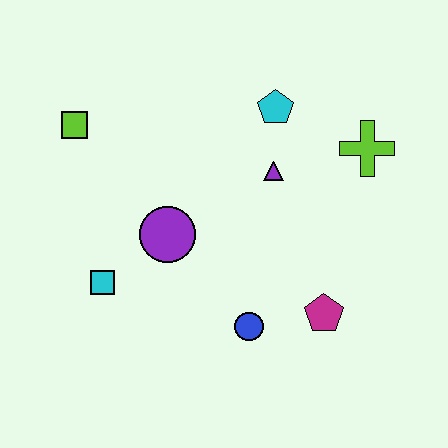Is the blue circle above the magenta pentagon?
No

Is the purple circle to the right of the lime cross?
No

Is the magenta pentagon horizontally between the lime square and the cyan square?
No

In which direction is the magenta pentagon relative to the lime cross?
The magenta pentagon is below the lime cross.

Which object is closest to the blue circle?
The magenta pentagon is closest to the blue circle.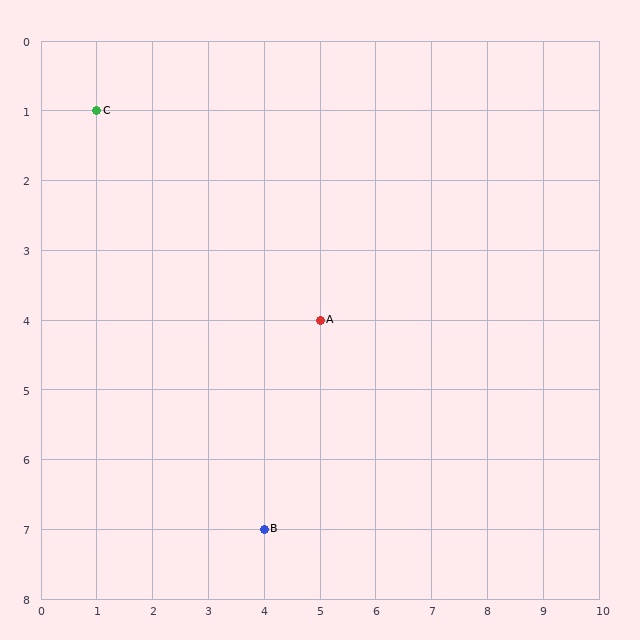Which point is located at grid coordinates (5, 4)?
Point A is at (5, 4).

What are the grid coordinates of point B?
Point B is at grid coordinates (4, 7).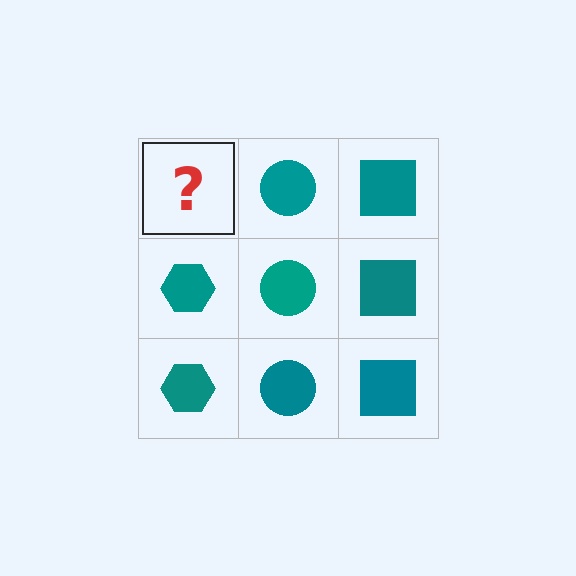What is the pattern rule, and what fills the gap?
The rule is that each column has a consistent shape. The gap should be filled with a teal hexagon.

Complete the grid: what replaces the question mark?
The question mark should be replaced with a teal hexagon.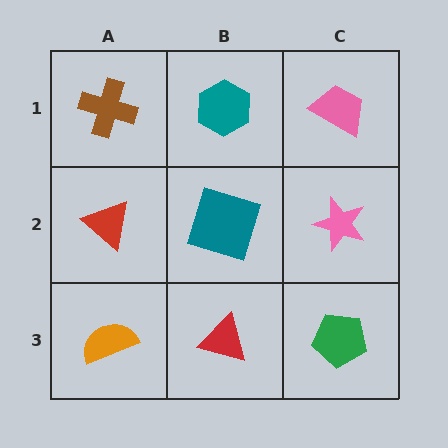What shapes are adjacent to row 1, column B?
A teal square (row 2, column B), a brown cross (row 1, column A), a pink trapezoid (row 1, column C).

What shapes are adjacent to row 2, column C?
A pink trapezoid (row 1, column C), a green pentagon (row 3, column C), a teal square (row 2, column B).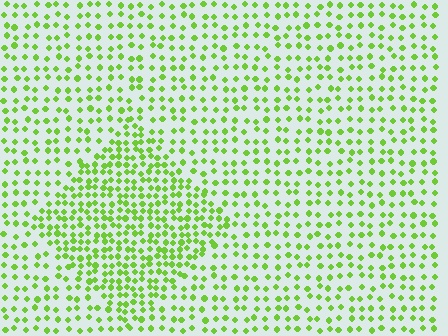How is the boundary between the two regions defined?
The boundary is defined by a change in element density (approximately 1.9x ratio). All elements are the same color, size, and shape.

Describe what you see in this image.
The image contains small lime elements arranged at two different densities. A diamond-shaped region is visible where the elements are more densely packed than the surrounding area.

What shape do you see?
I see a diamond.